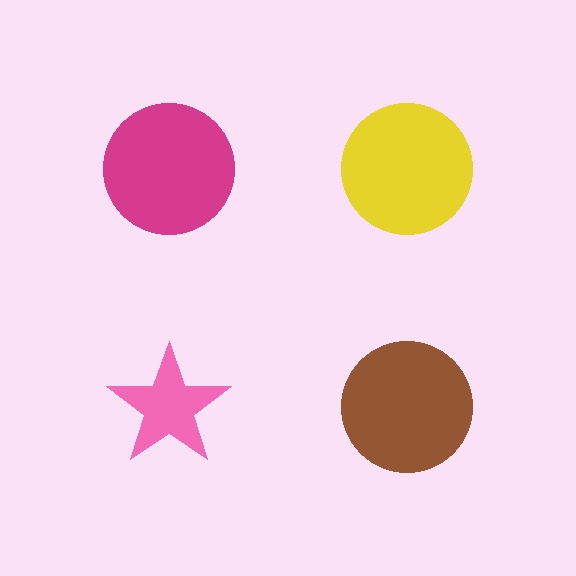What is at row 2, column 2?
A brown circle.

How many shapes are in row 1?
2 shapes.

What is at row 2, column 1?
A pink star.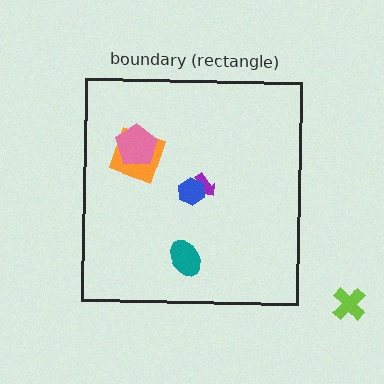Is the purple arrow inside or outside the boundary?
Inside.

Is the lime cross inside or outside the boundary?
Outside.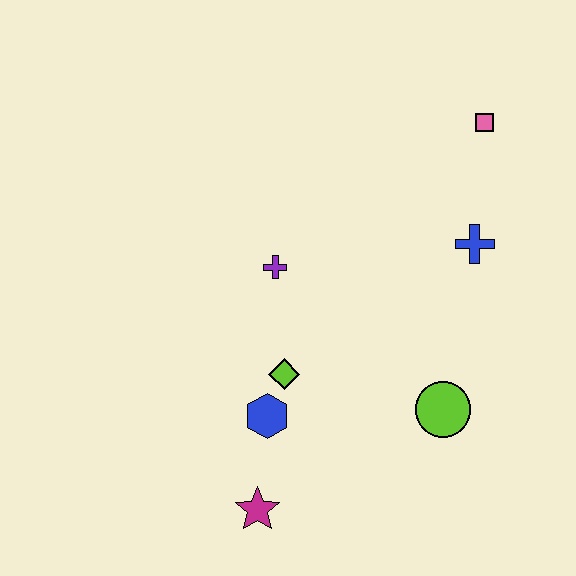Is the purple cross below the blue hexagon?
No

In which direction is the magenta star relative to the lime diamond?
The magenta star is below the lime diamond.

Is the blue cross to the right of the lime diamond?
Yes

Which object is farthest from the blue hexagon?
The pink square is farthest from the blue hexagon.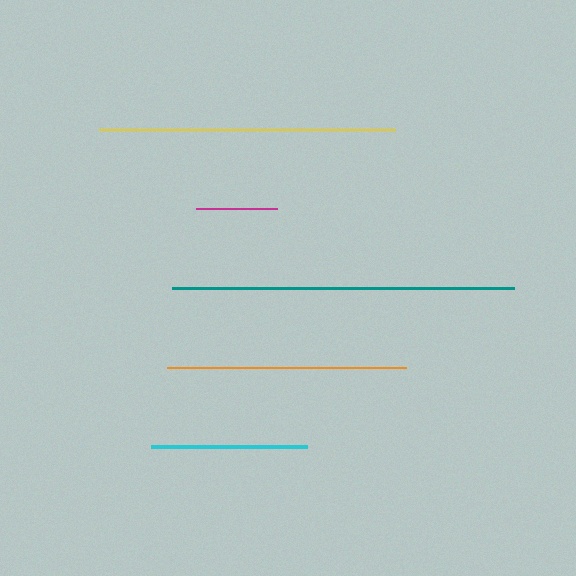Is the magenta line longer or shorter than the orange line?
The orange line is longer than the magenta line.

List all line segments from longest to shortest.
From longest to shortest: teal, yellow, orange, cyan, magenta.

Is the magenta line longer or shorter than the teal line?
The teal line is longer than the magenta line.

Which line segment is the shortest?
The magenta line is the shortest at approximately 81 pixels.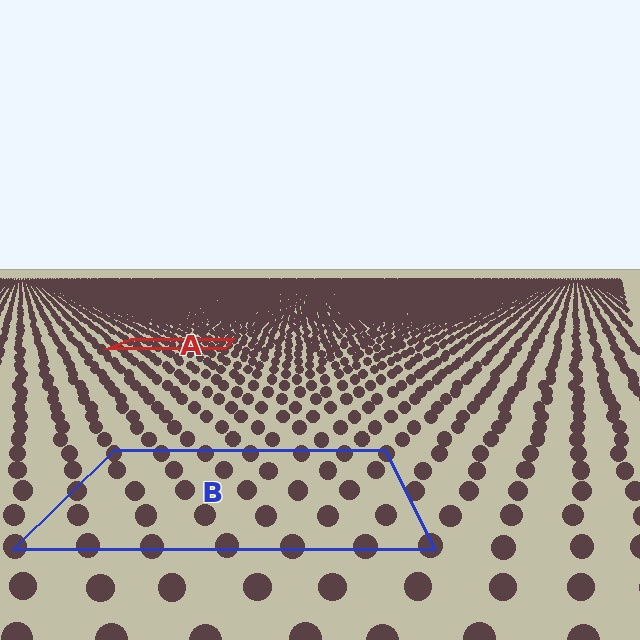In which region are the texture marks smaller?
The texture marks are smaller in region A, because it is farther away.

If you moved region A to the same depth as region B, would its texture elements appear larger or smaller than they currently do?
They would appear larger. At a closer depth, the same texture elements are projected at a bigger on-screen size.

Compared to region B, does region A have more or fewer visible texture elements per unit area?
Region A has more texture elements per unit area — they are packed more densely because it is farther away.